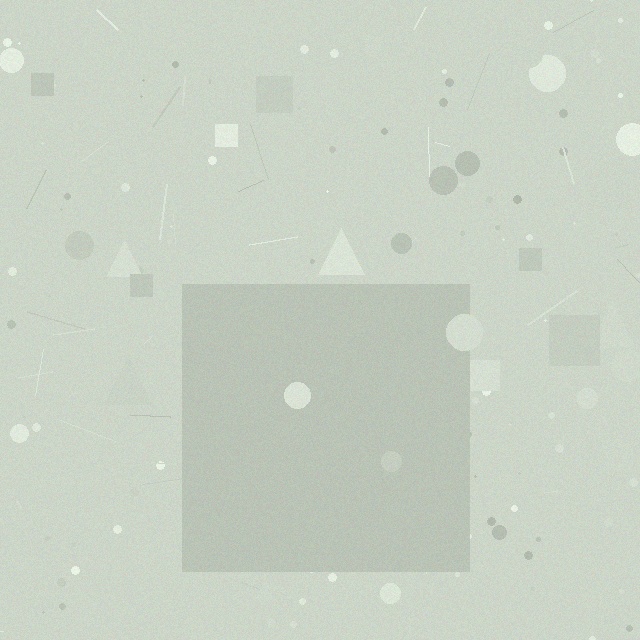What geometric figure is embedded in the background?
A square is embedded in the background.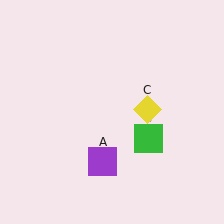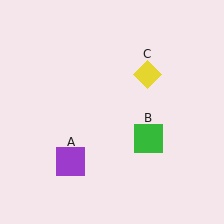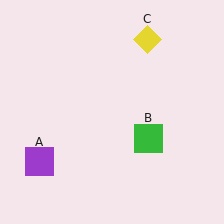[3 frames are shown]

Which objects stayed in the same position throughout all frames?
Green square (object B) remained stationary.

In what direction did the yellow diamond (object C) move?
The yellow diamond (object C) moved up.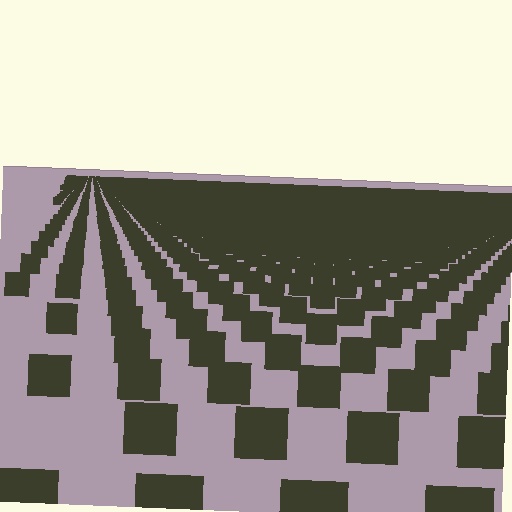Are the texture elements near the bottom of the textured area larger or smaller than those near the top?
Larger. Near the bottom, elements are closer to the viewer and appear at a bigger on-screen size.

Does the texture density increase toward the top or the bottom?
Density increases toward the top.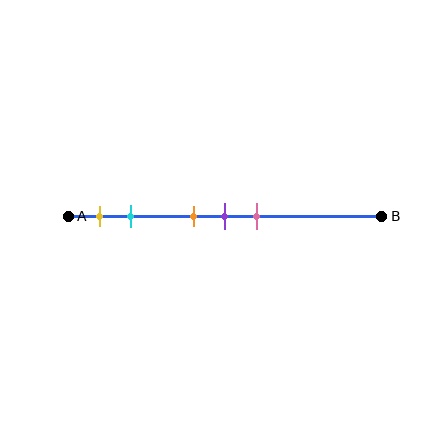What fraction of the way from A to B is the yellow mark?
The yellow mark is approximately 10% (0.1) of the way from A to B.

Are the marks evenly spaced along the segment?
No, the marks are not evenly spaced.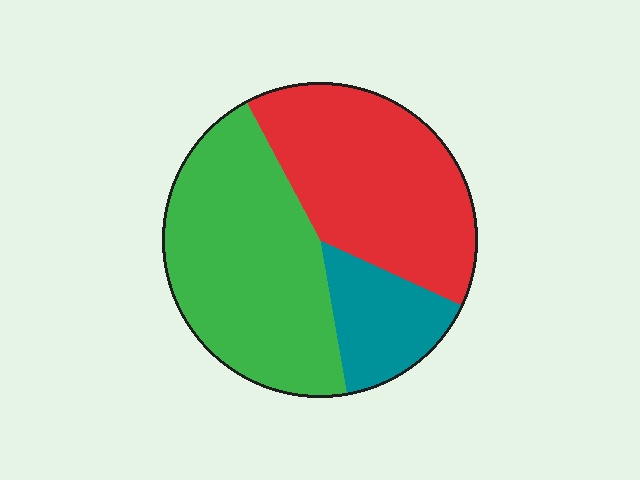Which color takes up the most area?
Green, at roughly 45%.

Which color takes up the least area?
Teal, at roughly 15%.